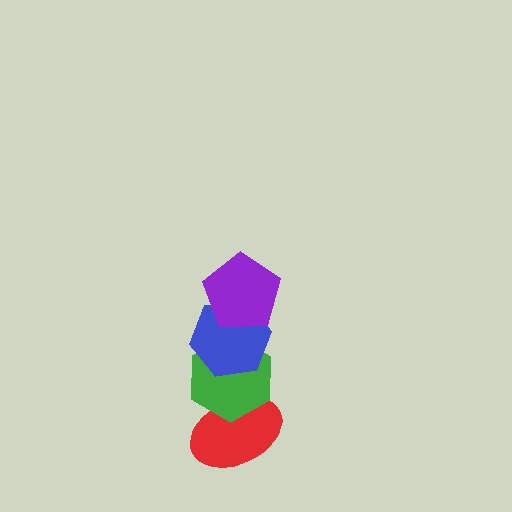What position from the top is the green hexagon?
The green hexagon is 3rd from the top.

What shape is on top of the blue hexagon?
The purple pentagon is on top of the blue hexagon.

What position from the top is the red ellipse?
The red ellipse is 4th from the top.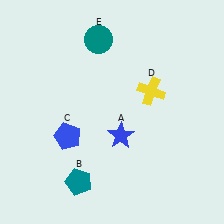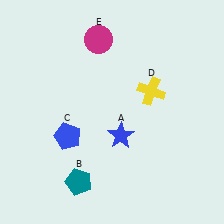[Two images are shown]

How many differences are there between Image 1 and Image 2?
There is 1 difference between the two images.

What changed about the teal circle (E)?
In Image 1, E is teal. In Image 2, it changed to magenta.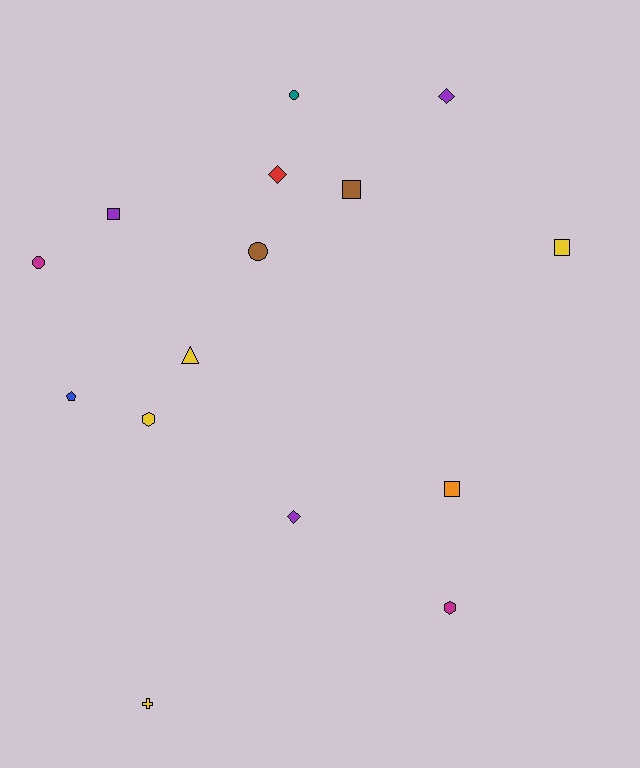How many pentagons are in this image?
There is 1 pentagon.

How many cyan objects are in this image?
There are no cyan objects.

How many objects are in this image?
There are 15 objects.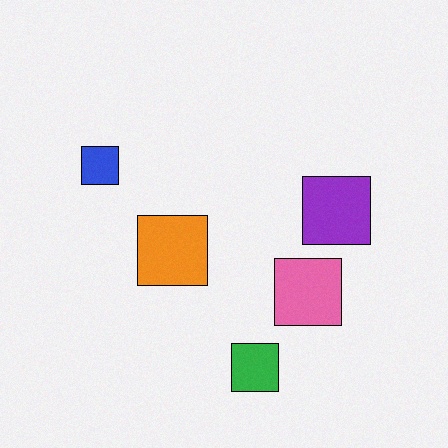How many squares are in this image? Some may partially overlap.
There are 5 squares.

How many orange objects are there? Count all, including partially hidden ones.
There is 1 orange object.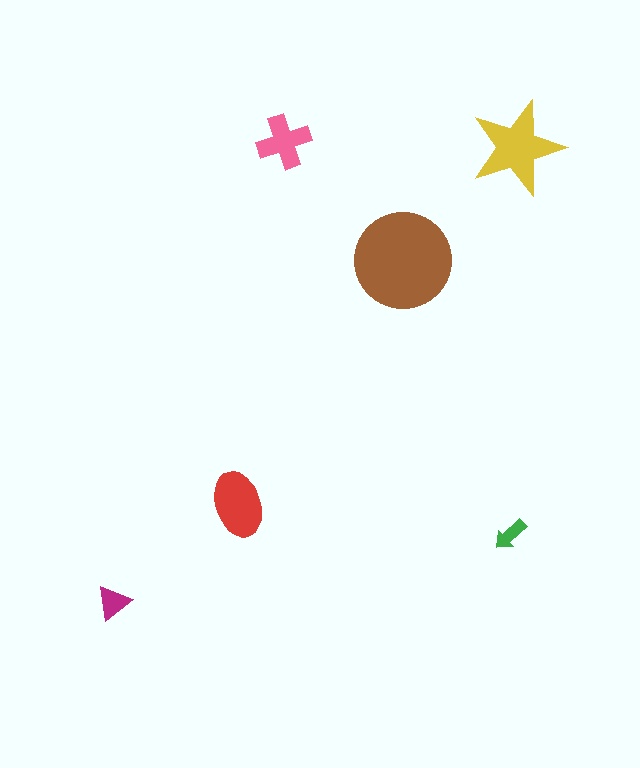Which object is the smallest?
The green arrow.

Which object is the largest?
The brown circle.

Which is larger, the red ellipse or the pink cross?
The red ellipse.